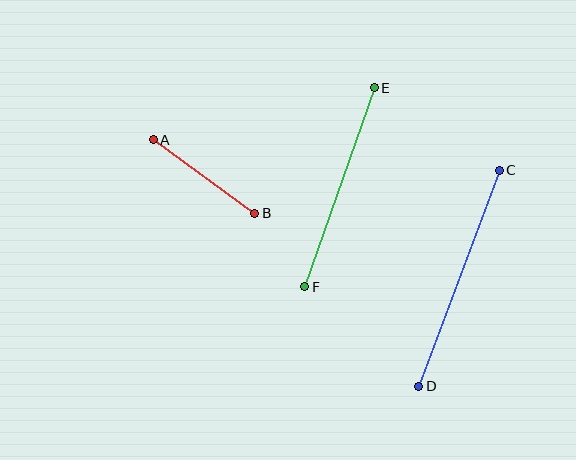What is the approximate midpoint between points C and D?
The midpoint is at approximately (459, 278) pixels.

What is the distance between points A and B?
The distance is approximately 126 pixels.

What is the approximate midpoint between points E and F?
The midpoint is at approximately (339, 187) pixels.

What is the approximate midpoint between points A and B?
The midpoint is at approximately (204, 177) pixels.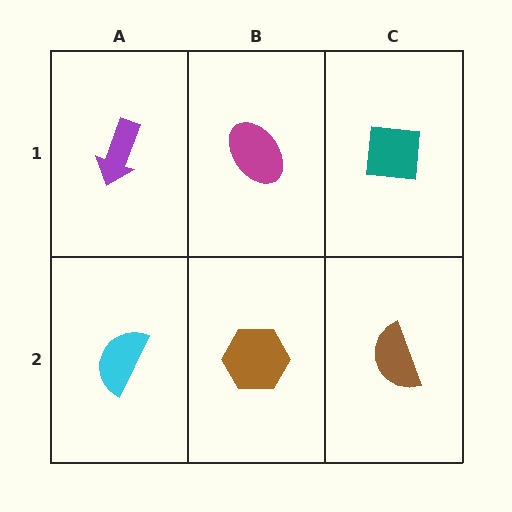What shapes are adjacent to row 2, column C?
A teal square (row 1, column C), a brown hexagon (row 2, column B).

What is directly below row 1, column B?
A brown hexagon.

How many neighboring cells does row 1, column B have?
3.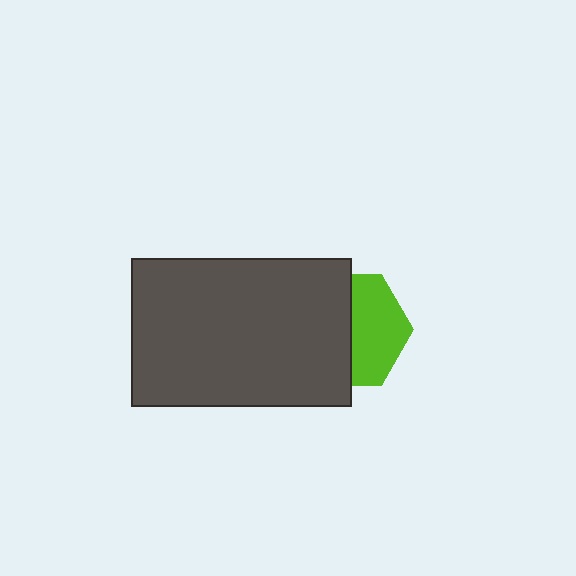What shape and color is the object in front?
The object in front is a dark gray rectangle.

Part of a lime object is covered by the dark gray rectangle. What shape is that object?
It is a hexagon.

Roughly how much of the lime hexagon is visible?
About half of it is visible (roughly 48%).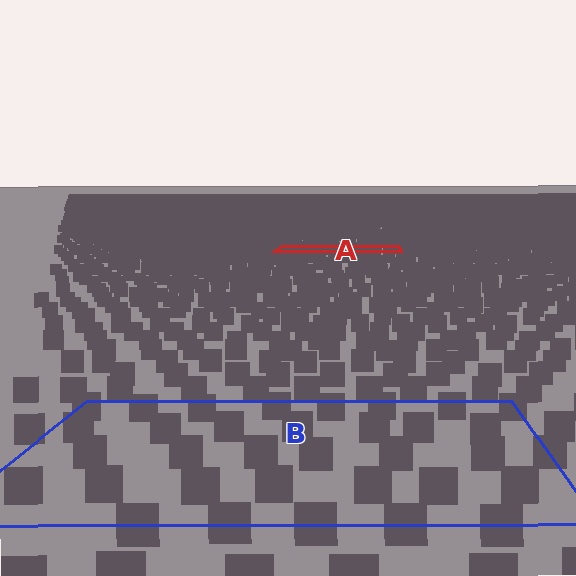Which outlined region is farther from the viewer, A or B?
Region A is farther from the viewer — the texture elements inside it appear smaller and more densely packed.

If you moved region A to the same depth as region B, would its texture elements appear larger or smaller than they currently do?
They would appear larger. At a closer depth, the same texture elements are projected at a bigger on-screen size.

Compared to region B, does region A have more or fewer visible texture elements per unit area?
Region A has more texture elements per unit area — they are packed more densely because it is farther away.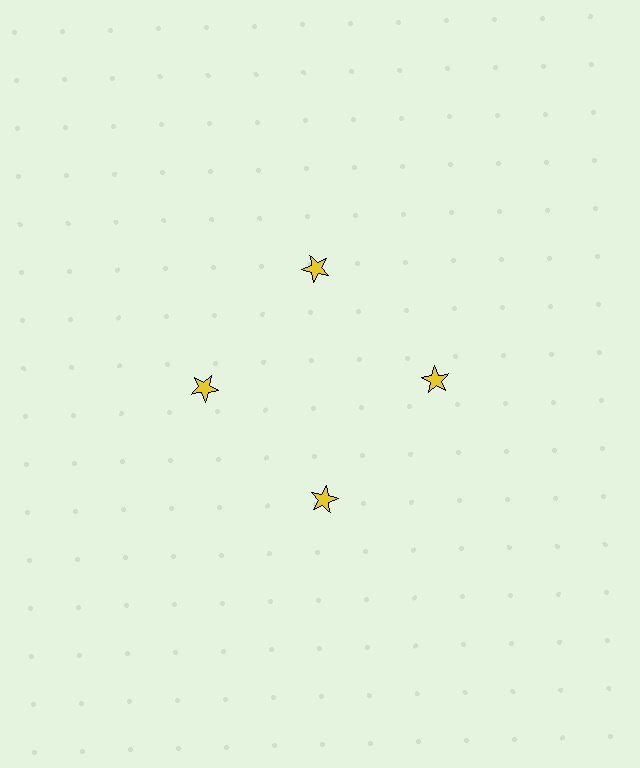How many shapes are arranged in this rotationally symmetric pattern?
There are 4 shapes, arranged in 4 groups of 1.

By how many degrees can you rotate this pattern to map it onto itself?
The pattern maps onto itself every 90 degrees of rotation.